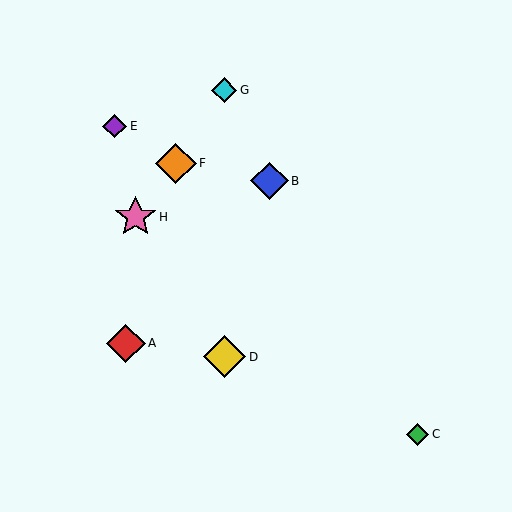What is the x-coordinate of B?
Object B is at x≈269.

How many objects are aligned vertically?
2 objects (D, G) are aligned vertically.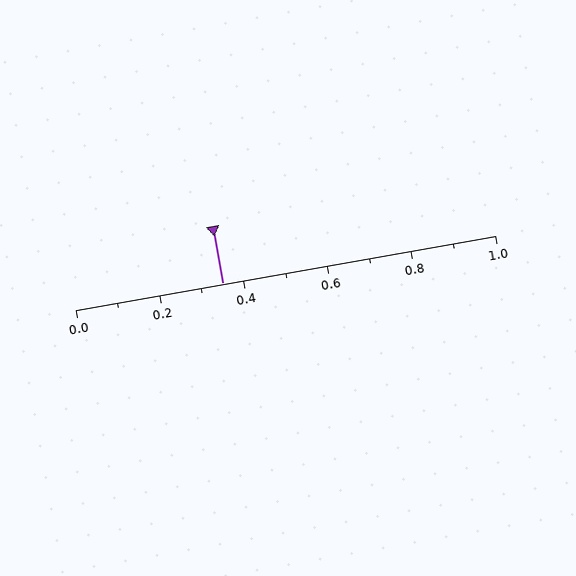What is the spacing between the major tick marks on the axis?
The major ticks are spaced 0.2 apart.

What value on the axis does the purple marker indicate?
The marker indicates approximately 0.35.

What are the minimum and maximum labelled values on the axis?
The axis runs from 0.0 to 1.0.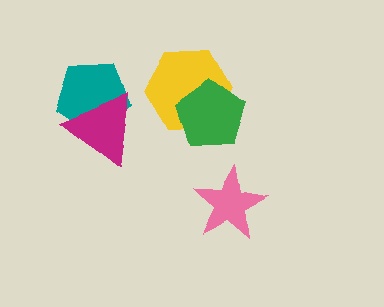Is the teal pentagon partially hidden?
Yes, it is partially covered by another shape.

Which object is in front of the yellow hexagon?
The green pentagon is in front of the yellow hexagon.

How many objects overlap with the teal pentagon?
1 object overlaps with the teal pentagon.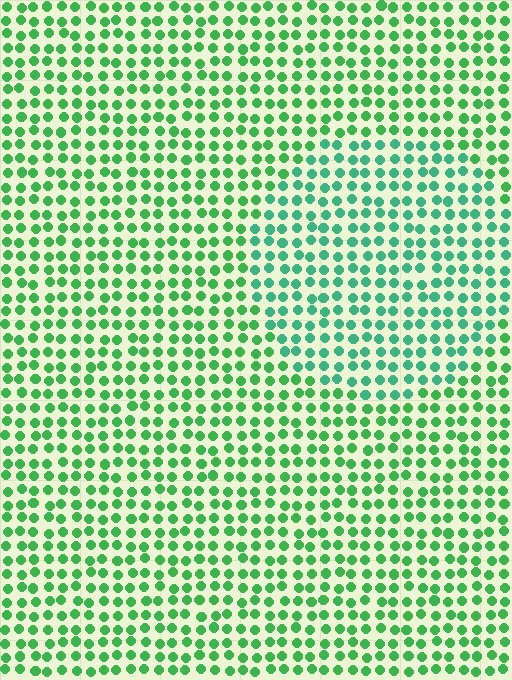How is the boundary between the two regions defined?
The boundary is defined purely by a slight shift in hue (about 25 degrees). Spacing, size, and orientation are identical on both sides.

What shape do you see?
I see a circle.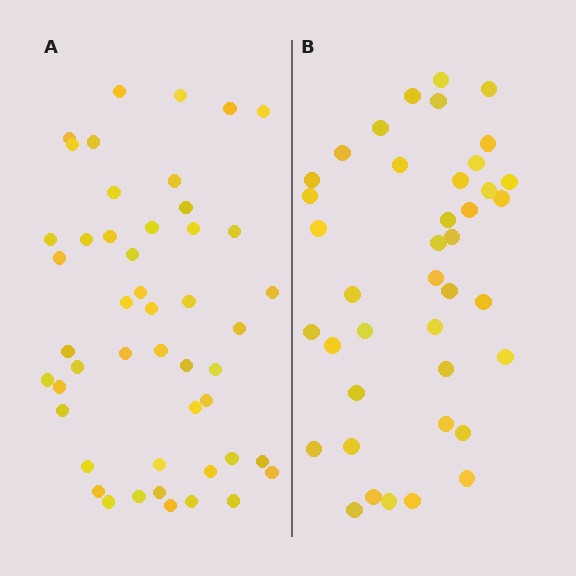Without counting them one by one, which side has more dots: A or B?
Region A (the left region) has more dots.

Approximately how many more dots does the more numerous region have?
Region A has roughly 8 or so more dots than region B.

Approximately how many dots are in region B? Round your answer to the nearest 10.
About 40 dots.